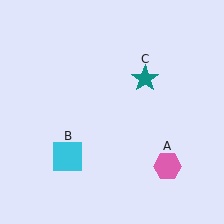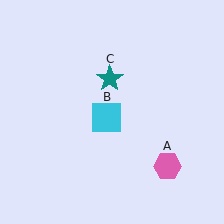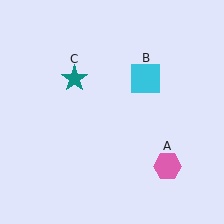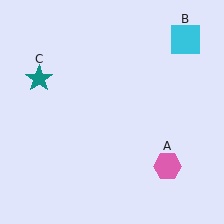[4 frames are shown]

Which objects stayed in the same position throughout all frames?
Pink hexagon (object A) remained stationary.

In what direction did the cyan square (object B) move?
The cyan square (object B) moved up and to the right.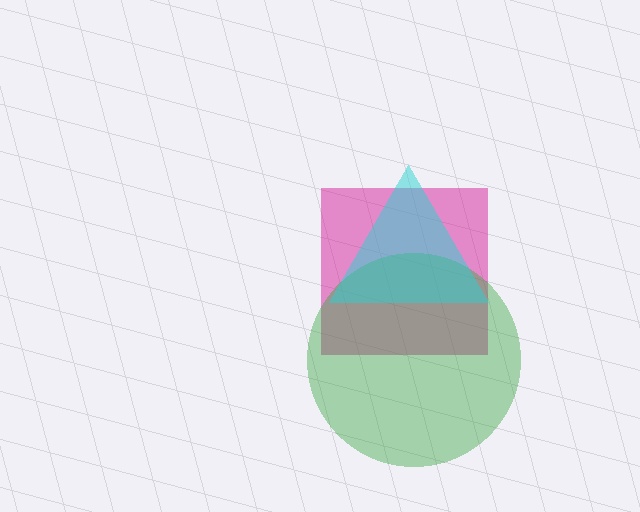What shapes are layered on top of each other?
The layered shapes are: a magenta square, a green circle, a cyan triangle.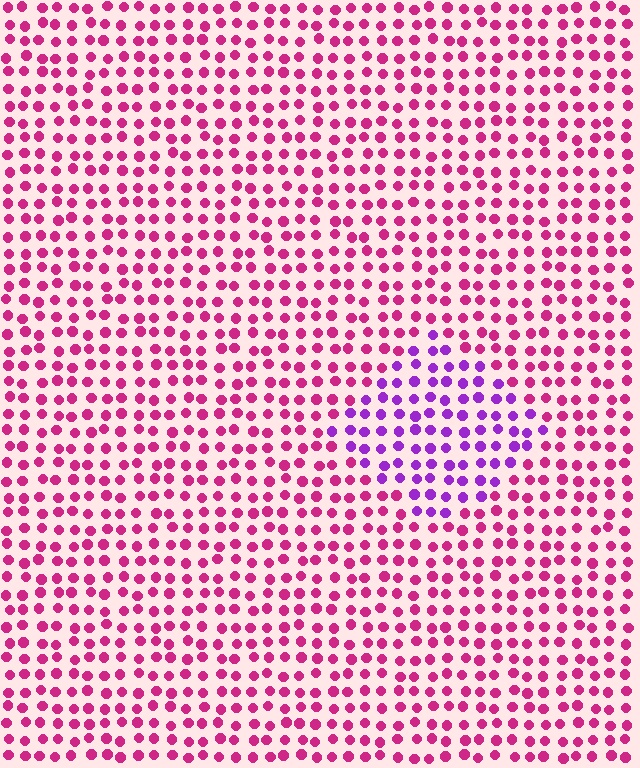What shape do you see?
I see a diamond.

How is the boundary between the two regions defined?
The boundary is defined purely by a slight shift in hue (about 44 degrees). Spacing, size, and orientation are identical on both sides.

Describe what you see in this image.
The image is filled with small magenta elements in a uniform arrangement. A diamond-shaped region is visible where the elements are tinted to a slightly different hue, forming a subtle color boundary.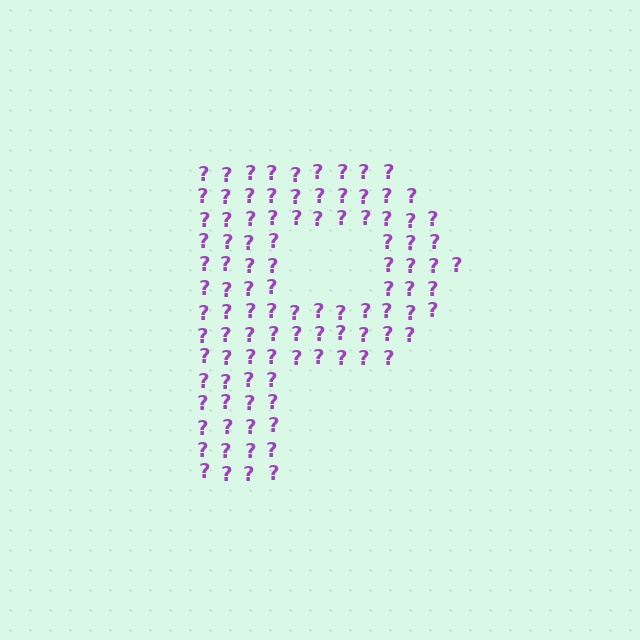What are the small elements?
The small elements are question marks.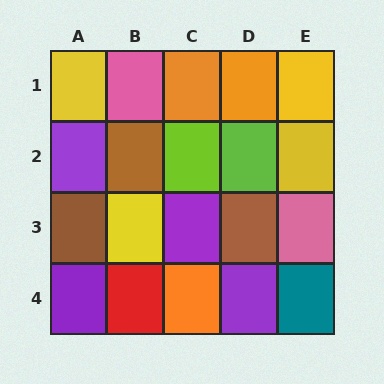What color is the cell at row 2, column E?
Yellow.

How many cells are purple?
4 cells are purple.